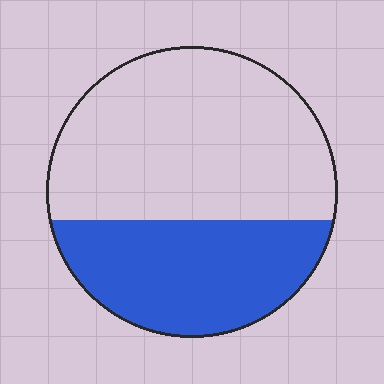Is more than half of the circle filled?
No.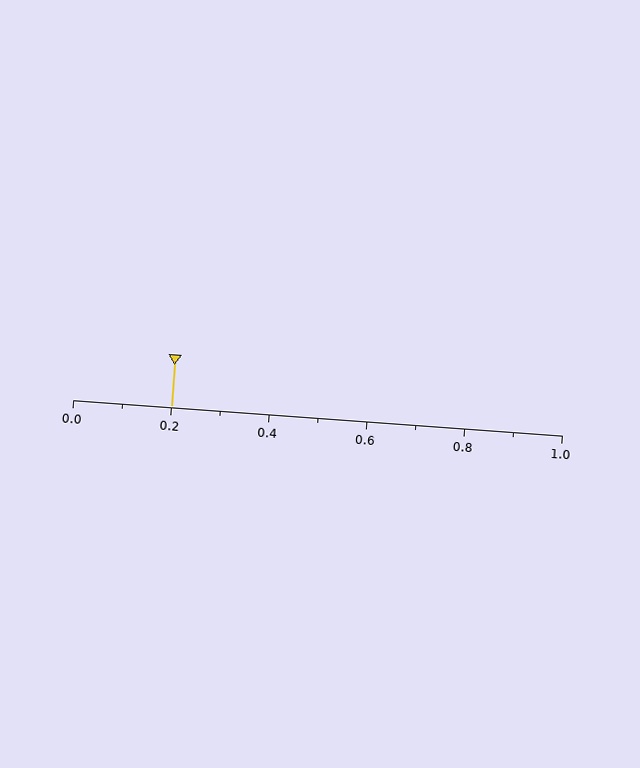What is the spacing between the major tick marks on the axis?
The major ticks are spaced 0.2 apart.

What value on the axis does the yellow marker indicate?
The marker indicates approximately 0.2.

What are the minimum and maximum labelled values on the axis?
The axis runs from 0.0 to 1.0.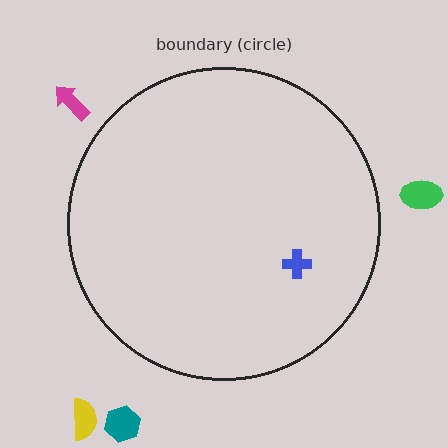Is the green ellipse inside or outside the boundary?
Outside.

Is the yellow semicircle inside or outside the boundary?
Outside.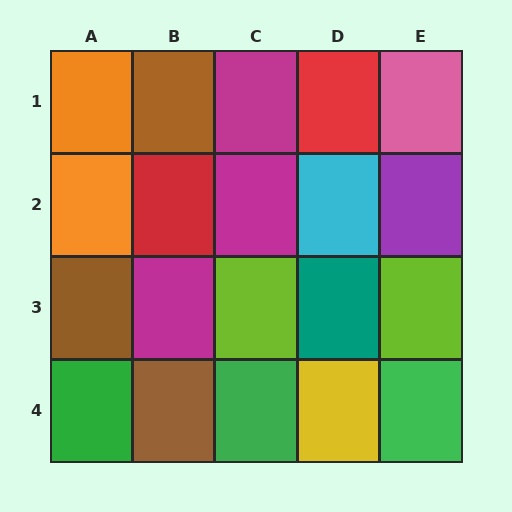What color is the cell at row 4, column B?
Brown.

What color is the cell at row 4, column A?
Green.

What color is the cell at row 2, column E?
Purple.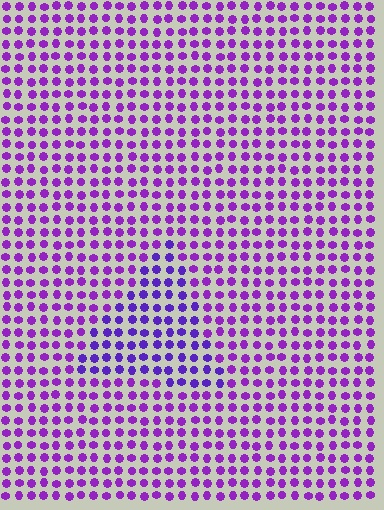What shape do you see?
I see a triangle.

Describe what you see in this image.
The image is filled with small purple elements in a uniform arrangement. A triangle-shaped region is visible where the elements are tinted to a slightly different hue, forming a subtle color boundary.